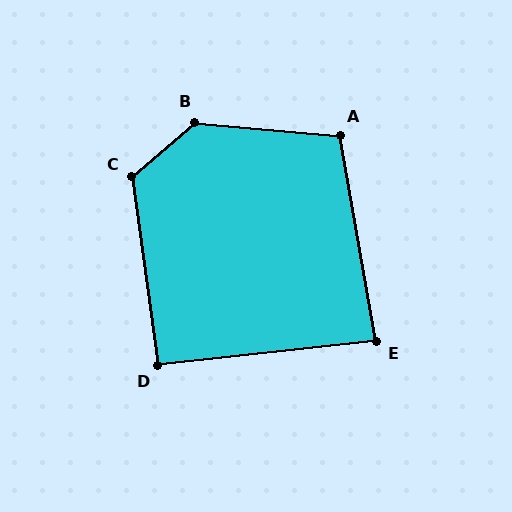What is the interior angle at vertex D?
Approximately 91 degrees (approximately right).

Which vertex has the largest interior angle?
B, at approximately 134 degrees.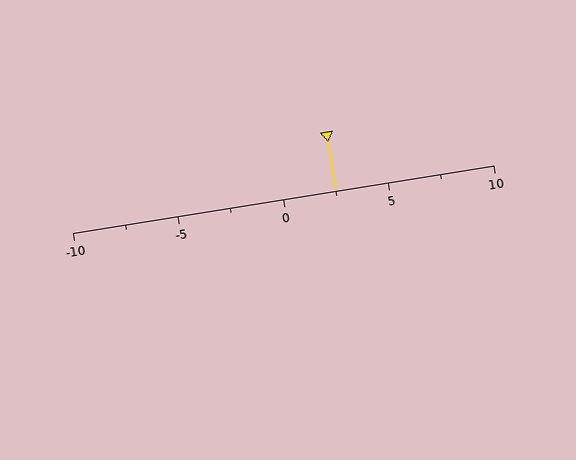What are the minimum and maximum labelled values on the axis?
The axis runs from -10 to 10.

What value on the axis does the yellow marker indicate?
The marker indicates approximately 2.5.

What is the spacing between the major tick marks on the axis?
The major ticks are spaced 5 apart.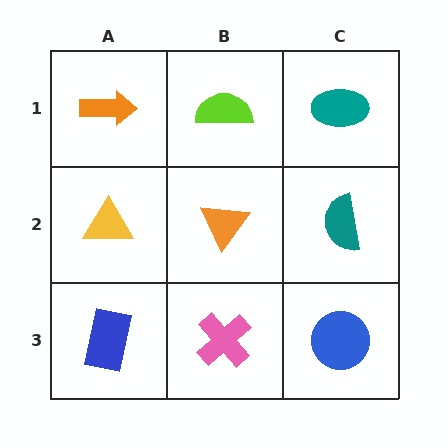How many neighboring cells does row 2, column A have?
3.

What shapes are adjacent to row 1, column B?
An orange triangle (row 2, column B), an orange arrow (row 1, column A), a teal ellipse (row 1, column C).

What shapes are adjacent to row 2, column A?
An orange arrow (row 1, column A), a blue rectangle (row 3, column A), an orange triangle (row 2, column B).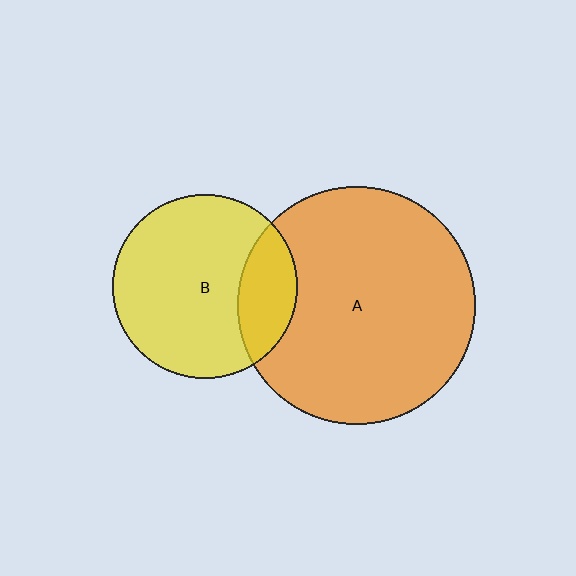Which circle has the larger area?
Circle A (orange).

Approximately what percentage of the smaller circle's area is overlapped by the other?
Approximately 20%.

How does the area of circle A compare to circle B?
Approximately 1.7 times.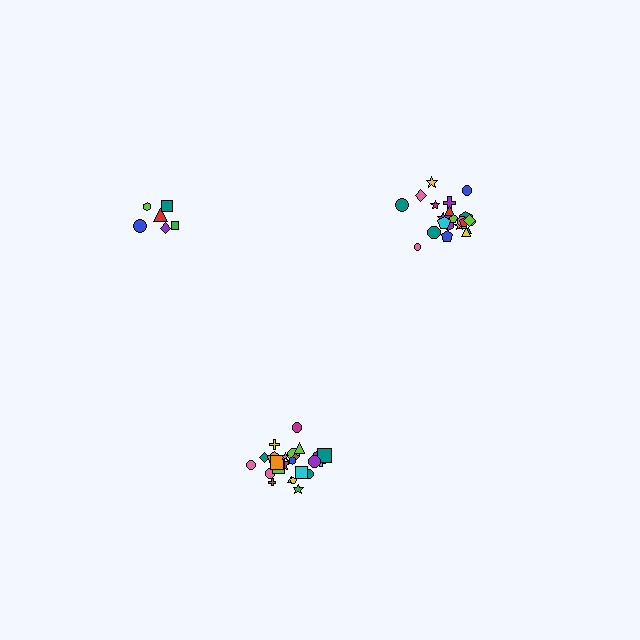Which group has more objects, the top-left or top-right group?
The top-right group.